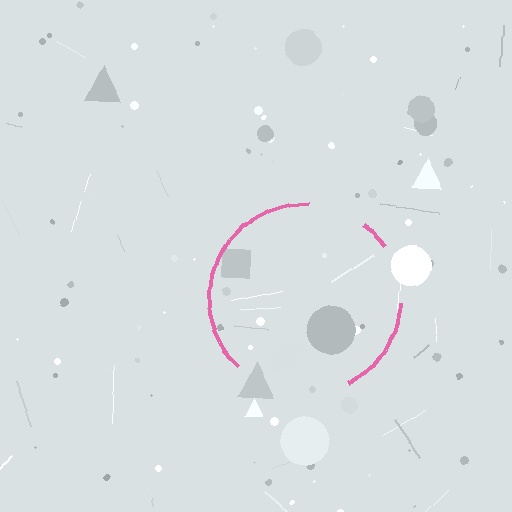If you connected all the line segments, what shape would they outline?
They would outline a circle.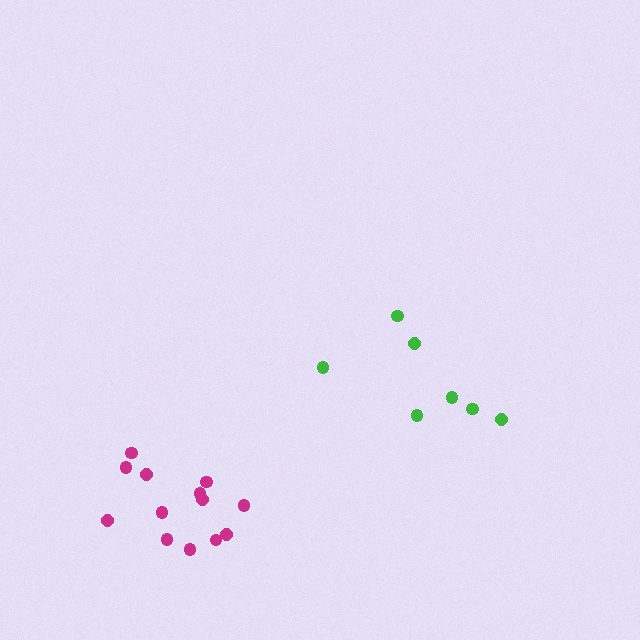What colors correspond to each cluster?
The clusters are colored: green, magenta.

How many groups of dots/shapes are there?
There are 2 groups.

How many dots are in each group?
Group 1: 7 dots, Group 2: 13 dots (20 total).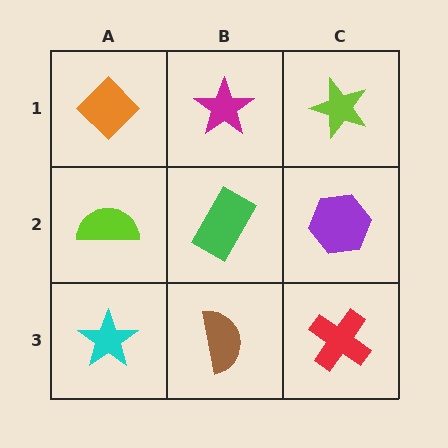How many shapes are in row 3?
3 shapes.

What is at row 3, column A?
A cyan star.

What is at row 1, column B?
A magenta star.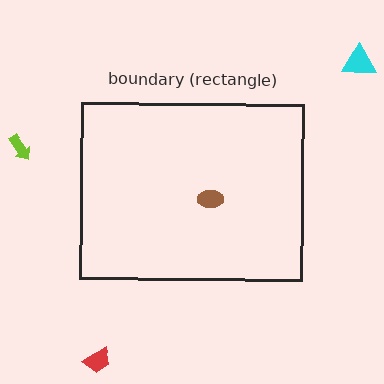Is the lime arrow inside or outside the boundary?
Outside.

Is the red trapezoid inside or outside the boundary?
Outside.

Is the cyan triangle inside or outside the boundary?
Outside.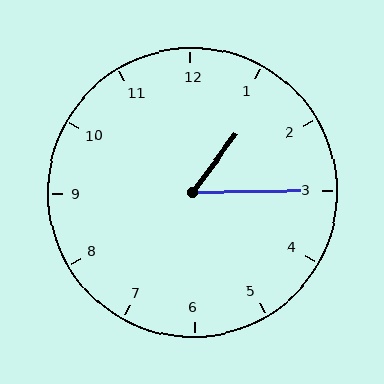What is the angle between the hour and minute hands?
Approximately 52 degrees.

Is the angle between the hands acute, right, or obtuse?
It is acute.